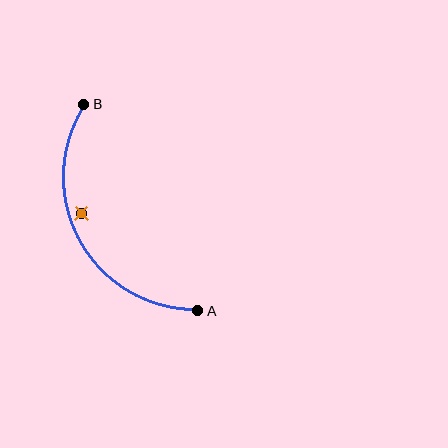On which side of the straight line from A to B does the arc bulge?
The arc bulges to the left of the straight line connecting A and B.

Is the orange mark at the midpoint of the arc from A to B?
No — the orange mark does not lie on the arc at all. It sits slightly inside the curve.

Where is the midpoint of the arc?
The arc midpoint is the point on the curve farthest from the straight line joining A and B. It sits to the left of that line.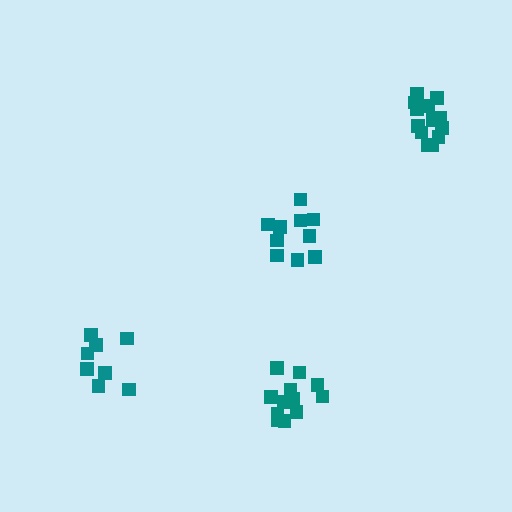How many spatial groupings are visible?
There are 4 spatial groupings.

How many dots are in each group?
Group 1: 13 dots, Group 2: 10 dots, Group 3: 13 dots, Group 4: 8 dots (44 total).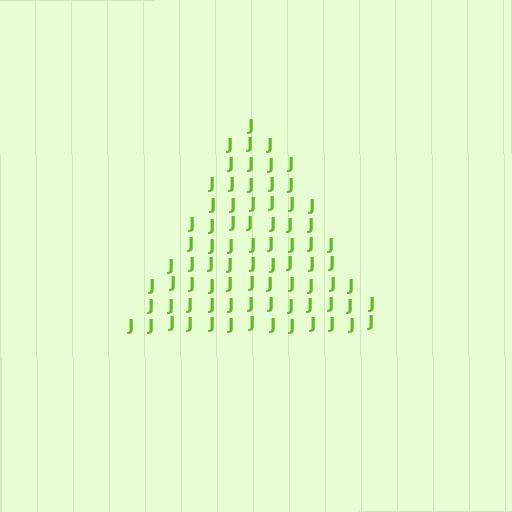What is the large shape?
The large shape is a triangle.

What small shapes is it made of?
It is made of small letter J's.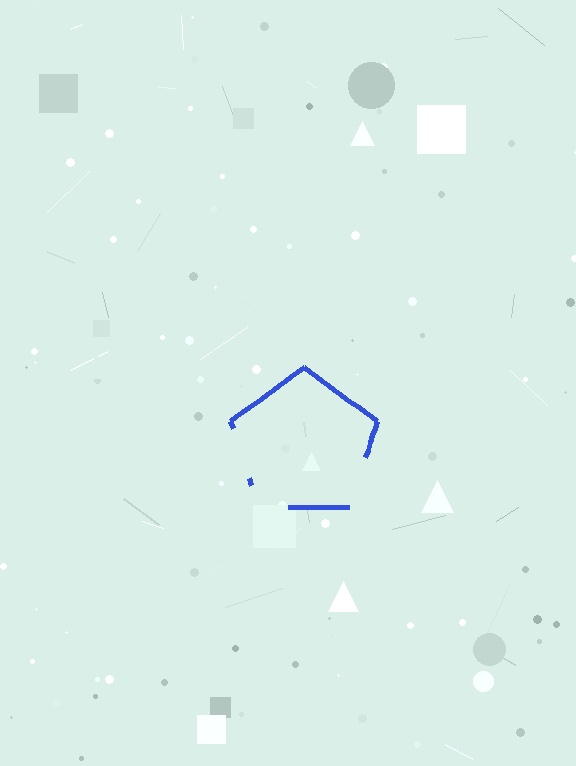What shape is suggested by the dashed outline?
The dashed outline suggests a pentagon.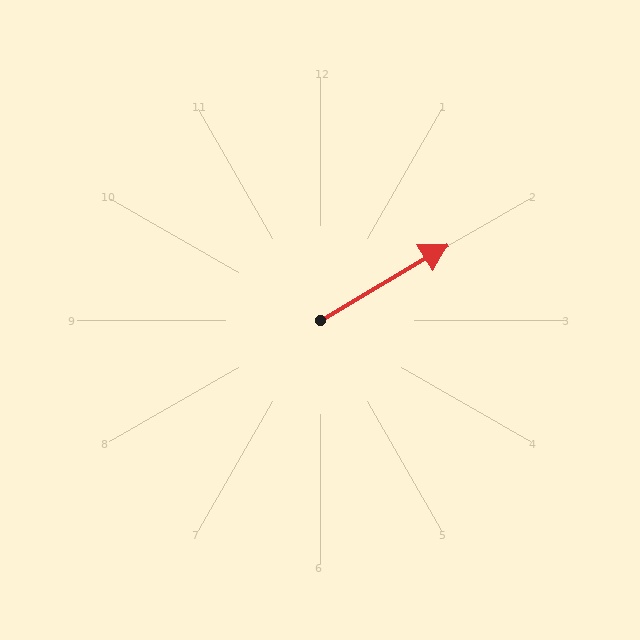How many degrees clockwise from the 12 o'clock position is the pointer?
Approximately 59 degrees.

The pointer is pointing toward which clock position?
Roughly 2 o'clock.